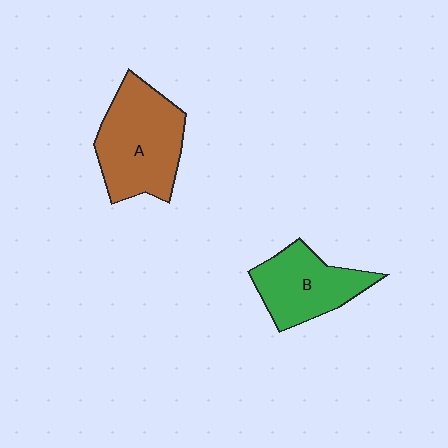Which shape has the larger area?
Shape A (brown).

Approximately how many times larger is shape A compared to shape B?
Approximately 1.3 times.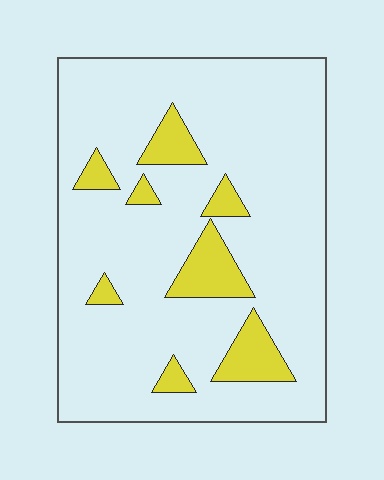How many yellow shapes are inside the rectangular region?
8.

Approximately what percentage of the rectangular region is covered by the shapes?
Approximately 15%.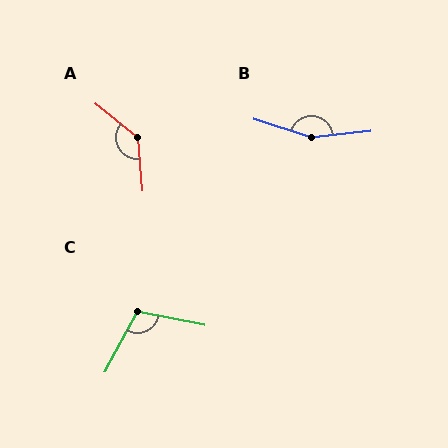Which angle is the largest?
B, at approximately 156 degrees.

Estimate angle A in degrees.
Approximately 134 degrees.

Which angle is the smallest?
C, at approximately 107 degrees.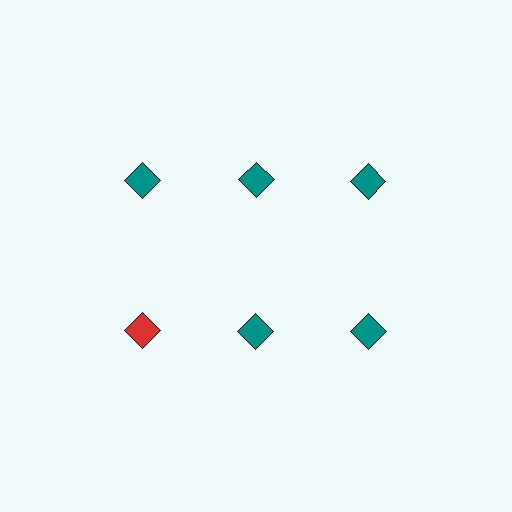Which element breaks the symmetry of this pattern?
The red diamond in the second row, leftmost column breaks the symmetry. All other shapes are teal diamonds.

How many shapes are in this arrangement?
There are 6 shapes arranged in a grid pattern.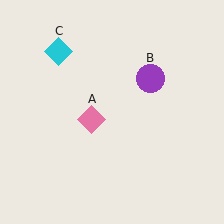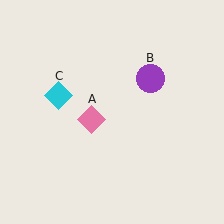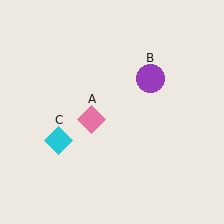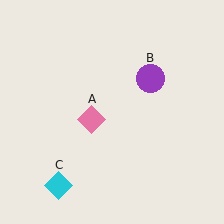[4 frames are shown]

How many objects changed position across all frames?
1 object changed position: cyan diamond (object C).